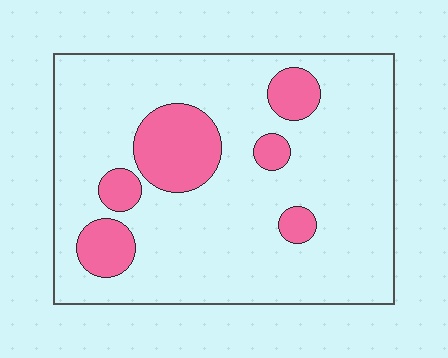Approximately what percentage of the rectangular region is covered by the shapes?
Approximately 20%.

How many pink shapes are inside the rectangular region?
6.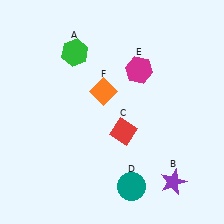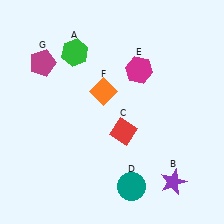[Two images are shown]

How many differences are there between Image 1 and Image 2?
There is 1 difference between the two images.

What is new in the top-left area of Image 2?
A magenta pentagon (G) was added in the top-left area of Image 2.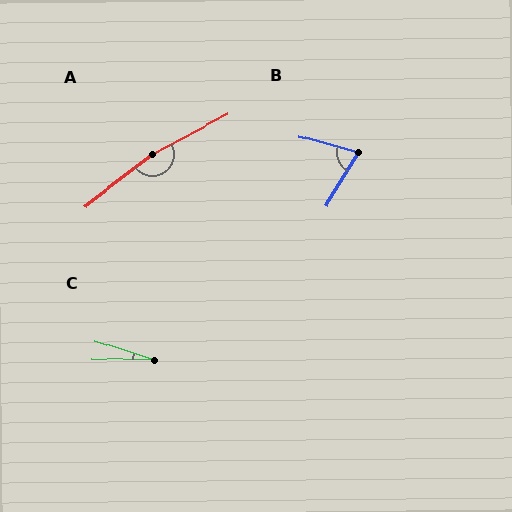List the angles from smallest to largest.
C (16°), B (74°), A (170°).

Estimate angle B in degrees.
Approximately 74 degrees.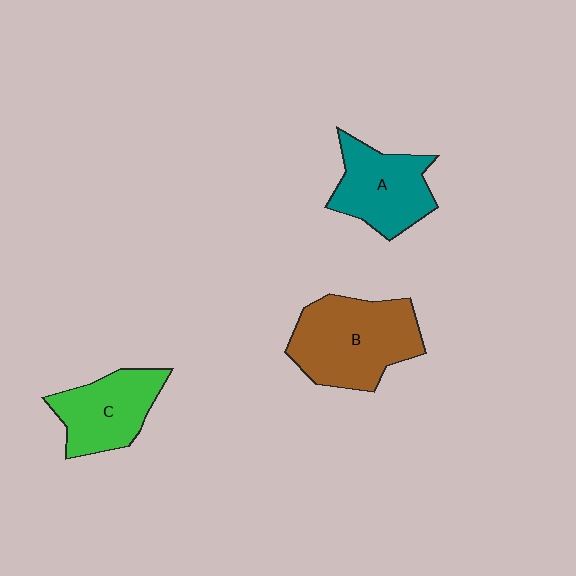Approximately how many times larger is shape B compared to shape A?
Approximately 1.4 times.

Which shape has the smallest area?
Shape C (green).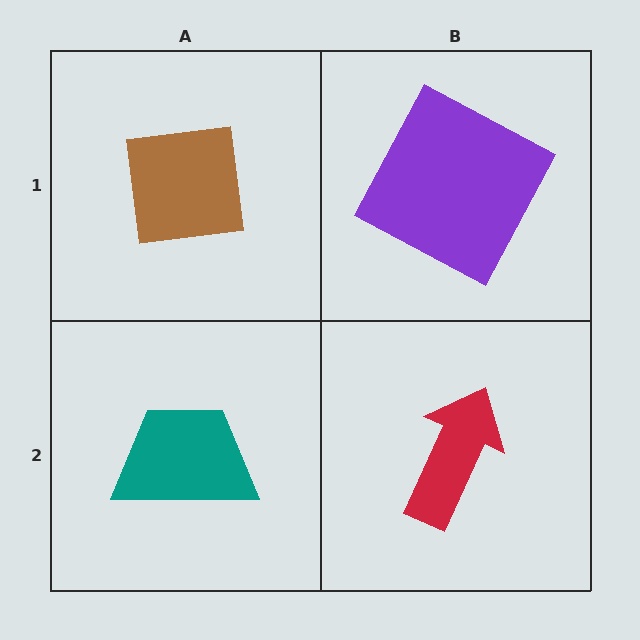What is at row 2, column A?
A teal trapezoid.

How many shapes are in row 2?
2 shapes.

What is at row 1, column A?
A brown square.